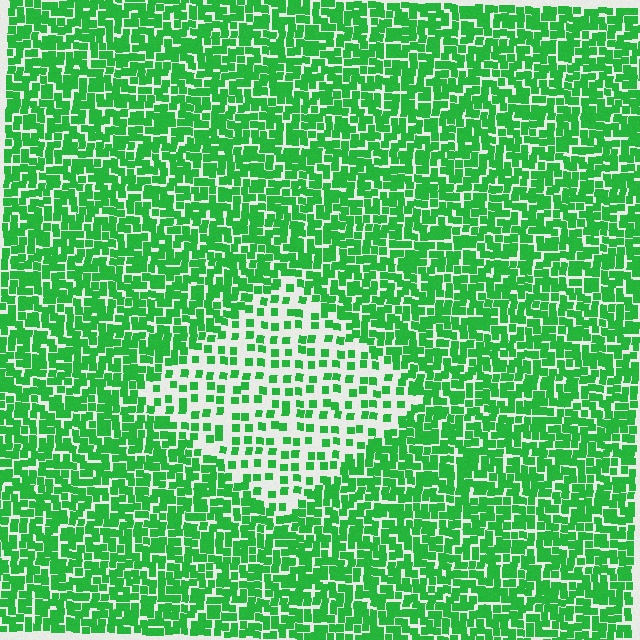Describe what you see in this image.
The image contains small green elements arranged at two different densities. A diamond-shaped region is visible where the elements are less densely packed than the surrounding area.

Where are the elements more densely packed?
The elements are more densely packed outside the diamond boundary.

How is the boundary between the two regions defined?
The boundary is defined by a change in element density (approximately 2.4x ratio). All elements are the same color, size, and shape.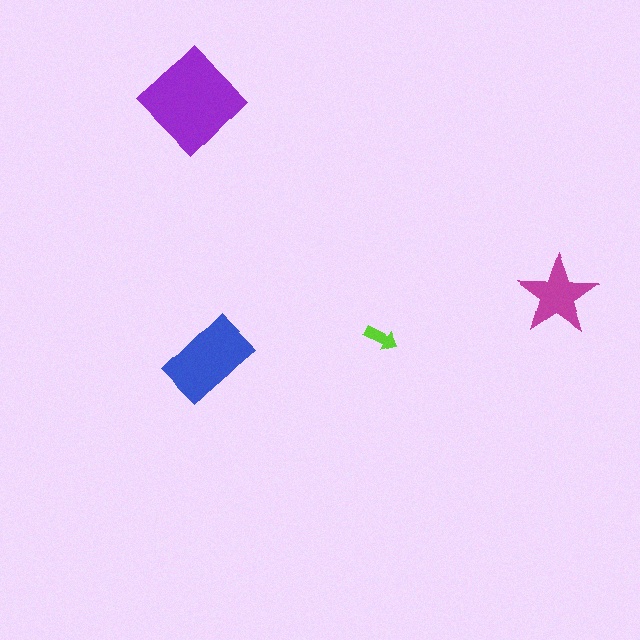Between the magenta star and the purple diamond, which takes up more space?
The purple diamond.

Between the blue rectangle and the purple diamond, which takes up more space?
The purple diamond.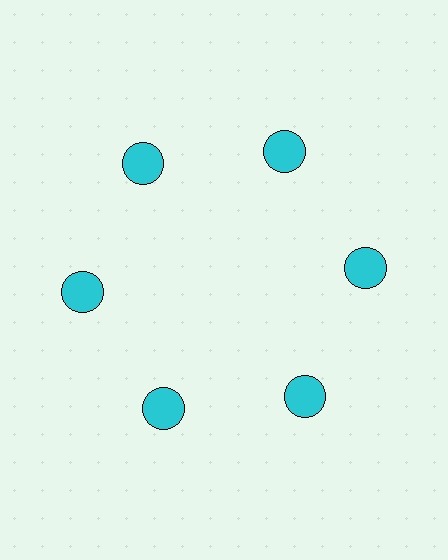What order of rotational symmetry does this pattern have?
This pattern has 6-fold rotational symmetry.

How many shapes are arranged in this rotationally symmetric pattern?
There are 6 shapes, arranged in 6 groups of 1.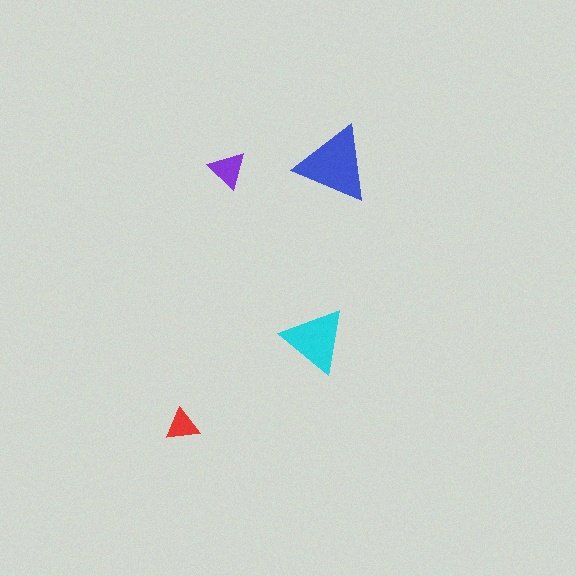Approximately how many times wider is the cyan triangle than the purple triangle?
About 1.5 times wider.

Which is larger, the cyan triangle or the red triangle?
The cyan one.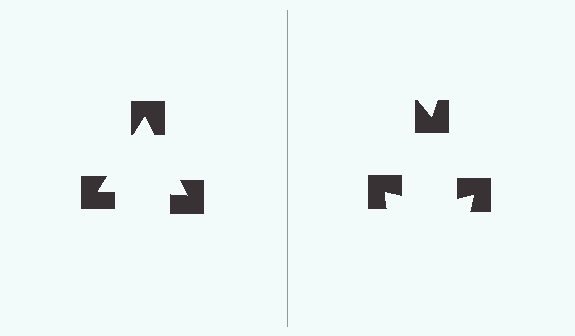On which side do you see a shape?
An illusory triangle appears on the left side. On the right side the wedge cuts are rotated, so no coherent shape forms.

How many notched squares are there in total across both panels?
6 — 3 on each side.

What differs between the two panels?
The notched squares are positioned identically on both sides; only the wedge orientations differ. On the left they align to a triangle; on the right they are misaligned.